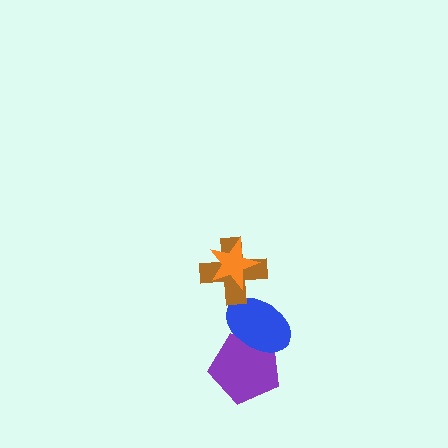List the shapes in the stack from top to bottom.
From top to bottom: the orange star, the brown cross, the blue ellipse, the purple pentagon.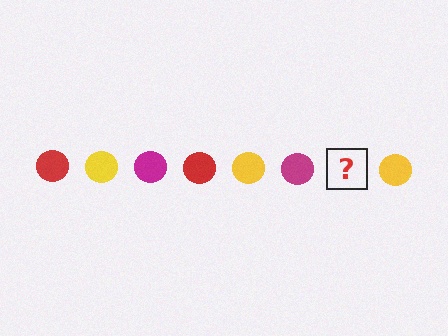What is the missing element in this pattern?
The missing element is a red circle.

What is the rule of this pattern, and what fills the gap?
The rule is that the pattern cycles through red, yellow, magenta circles. The gap should be filled with a red circle.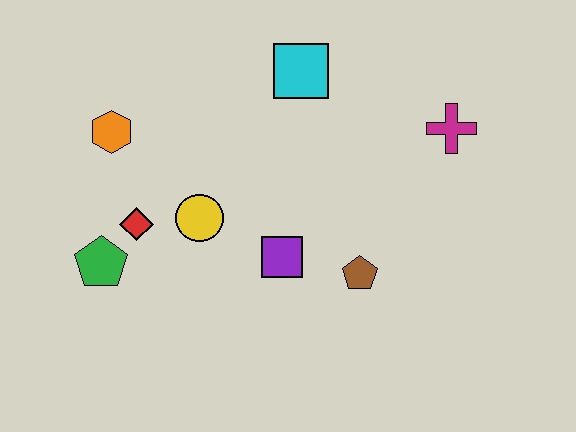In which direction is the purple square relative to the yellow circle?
The purple square is to the right of the yellow circle.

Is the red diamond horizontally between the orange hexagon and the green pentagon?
No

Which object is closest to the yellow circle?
The red diamond is closest to the yellow circle.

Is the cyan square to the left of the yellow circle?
No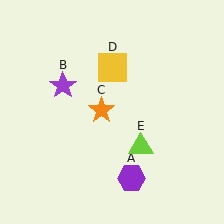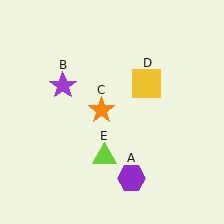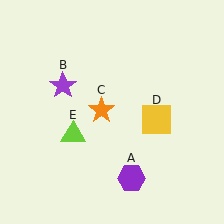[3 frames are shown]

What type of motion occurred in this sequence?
The yellow square (object D), lime triangle (object E) rotated clockwise around the center of the scene.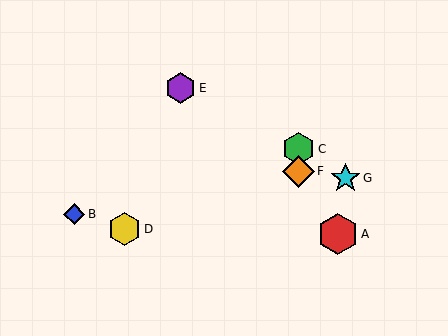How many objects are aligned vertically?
2 objects (C, F) are aligned vertically.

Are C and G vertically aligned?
No, C is at x≈298 and G is at x≈346.